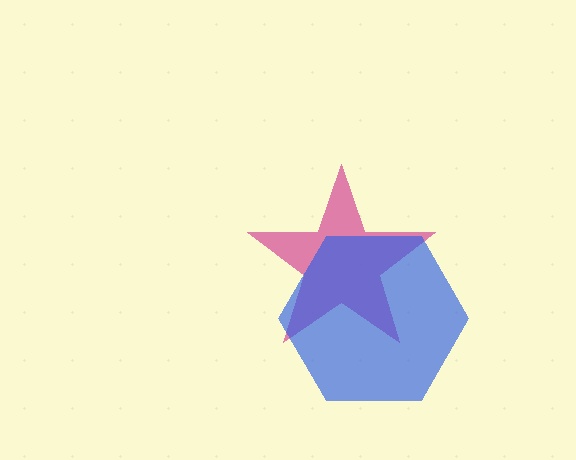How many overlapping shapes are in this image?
There are 2 overlapping shapes in the image.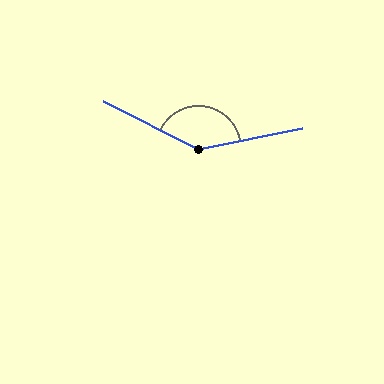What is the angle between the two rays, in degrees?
Approximately 142 degrees.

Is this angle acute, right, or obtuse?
It is obtuse.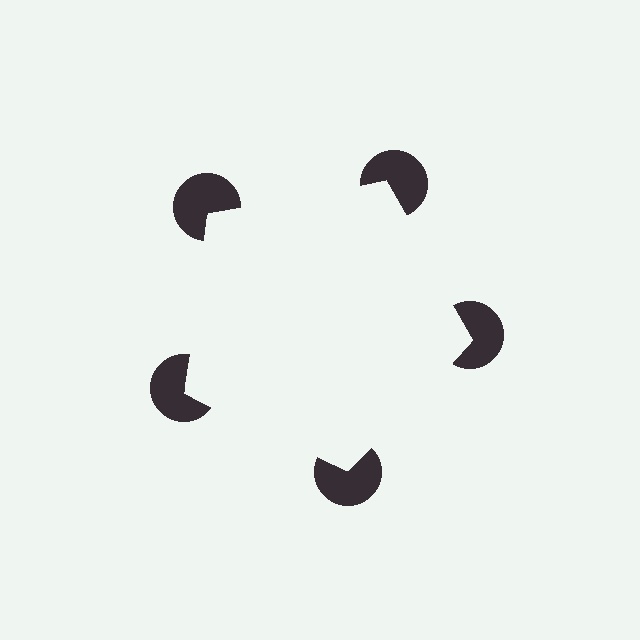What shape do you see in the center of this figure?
An illusory pentagon — its edges are inferred from the aligned wedge cuts in the pac-man discs, not physically drawn.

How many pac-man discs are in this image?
There are 5 — one at each vertex of the illusory pentagon.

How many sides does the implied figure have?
5 sides.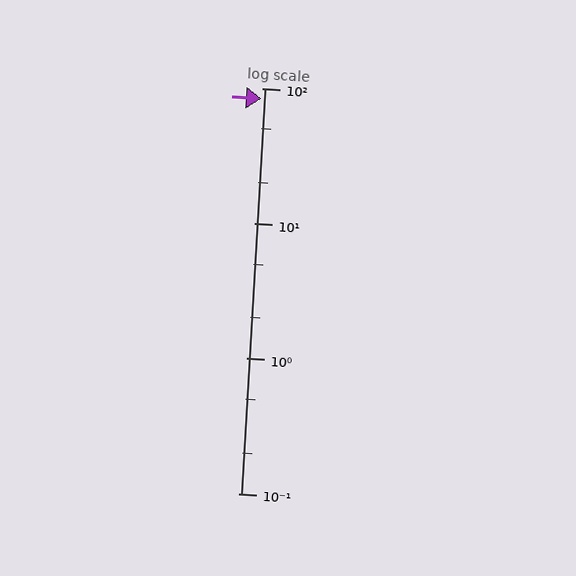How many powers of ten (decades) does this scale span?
The scale spans 3 decades, from 0.1 to 100.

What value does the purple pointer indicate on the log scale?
The pointer indicates approximately 83.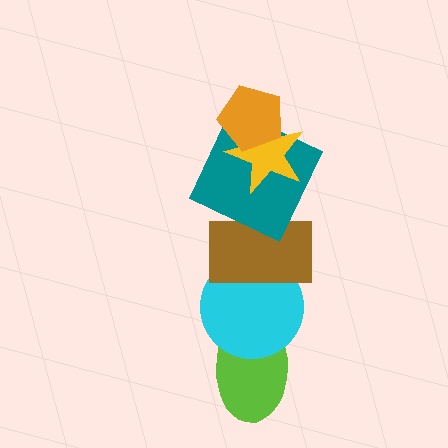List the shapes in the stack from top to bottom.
From top to bottom: the orange pentagon, the yellow star, the teal square, the brown rectangle, the cyan circle, the lime ellipse.